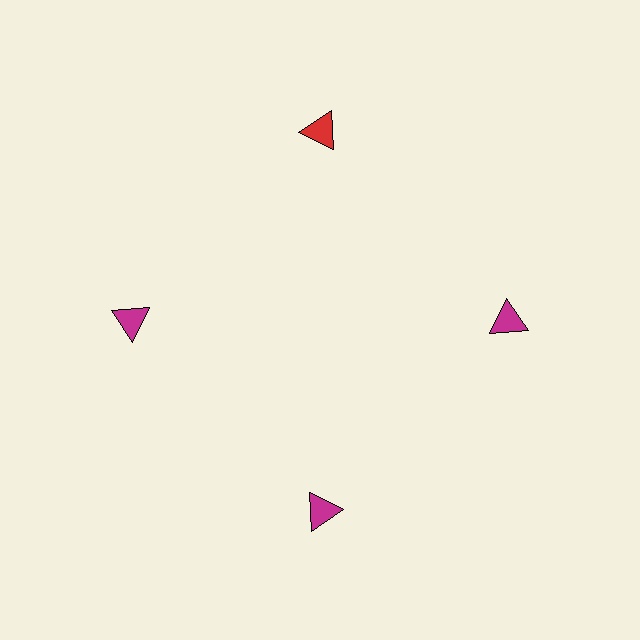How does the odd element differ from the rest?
It has a different color: red instead of magenta.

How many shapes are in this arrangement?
There are 4 shapes arranged in a ring pattern.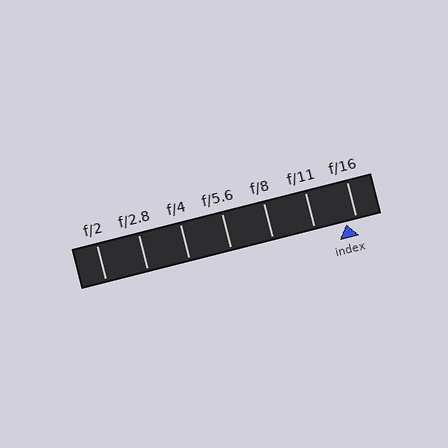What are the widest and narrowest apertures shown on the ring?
The widest aperture shown is f/2 and the narrowest is f/16.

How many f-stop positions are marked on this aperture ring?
There are 7 f-stop positions marked.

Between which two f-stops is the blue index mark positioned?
The index mark is between f/11 and f/16.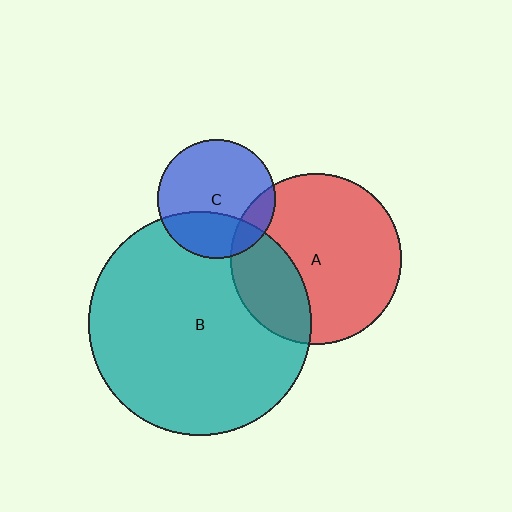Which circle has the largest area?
Circle B (teal).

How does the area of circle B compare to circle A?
Approximately 1.7 times.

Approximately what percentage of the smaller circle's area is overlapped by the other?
Approximately 30%.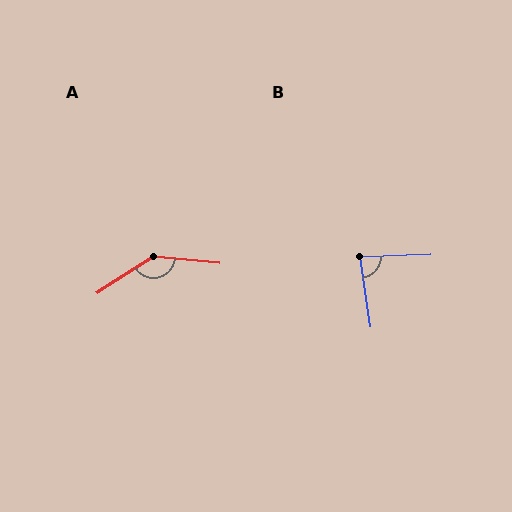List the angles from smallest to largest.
B (84°), A (141°).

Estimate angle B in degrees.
Approximately 84 degrees.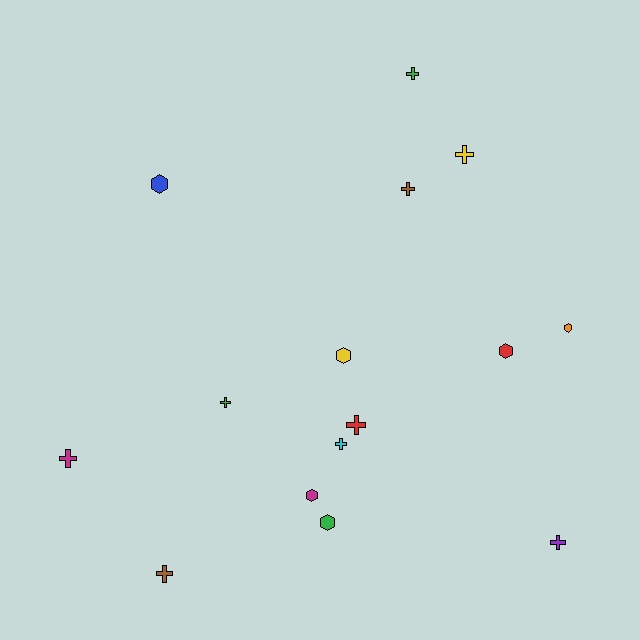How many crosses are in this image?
There are 9 crosses.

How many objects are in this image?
There are 15 objects.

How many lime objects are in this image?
There are no lime objects.